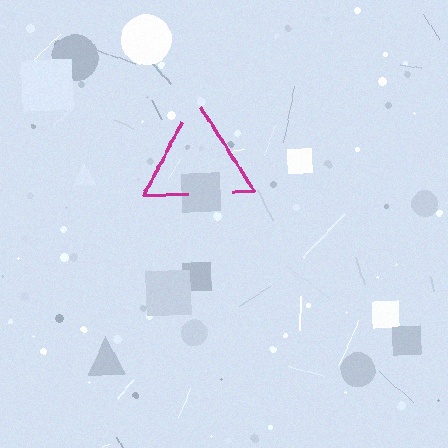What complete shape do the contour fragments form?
The contour fragments form a triangle.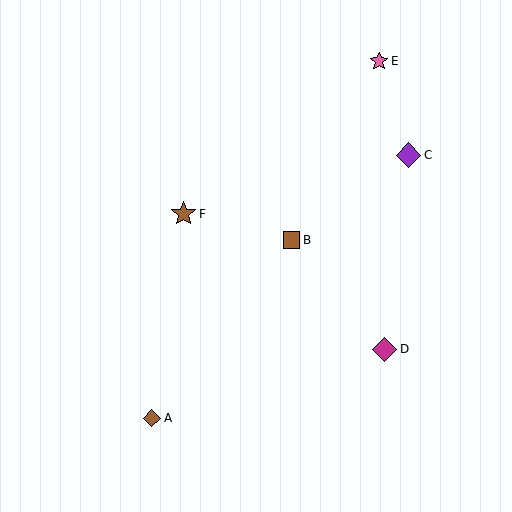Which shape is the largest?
The brown star (labeled F) is the largest.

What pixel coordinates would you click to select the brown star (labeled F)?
Click at (183, 214) to select the brown star F.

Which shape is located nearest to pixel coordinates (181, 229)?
The brown star (labeled F) at (183, 214) is nearest to that location.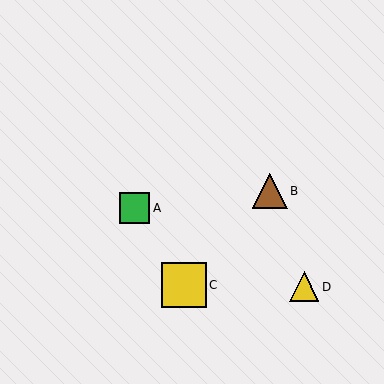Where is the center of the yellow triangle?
The center of the yellow triangle is at (304, 287).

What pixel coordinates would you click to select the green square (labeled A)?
Click at (135, 208) to select the green square A.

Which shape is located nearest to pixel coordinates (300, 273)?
The yellow triangle (labeled D) at (304, 287) is nearest to that location.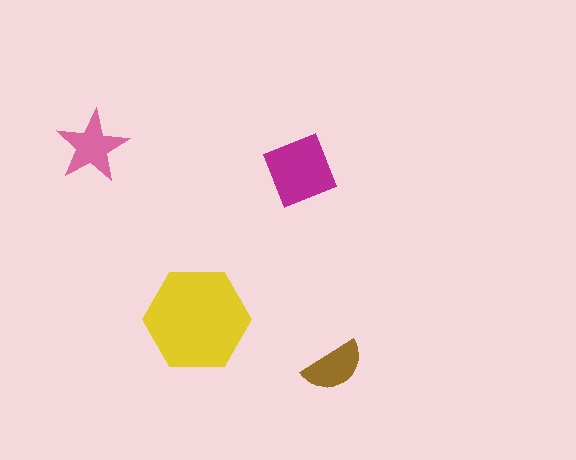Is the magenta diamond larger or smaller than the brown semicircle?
Larger.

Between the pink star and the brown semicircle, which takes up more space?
The pink star.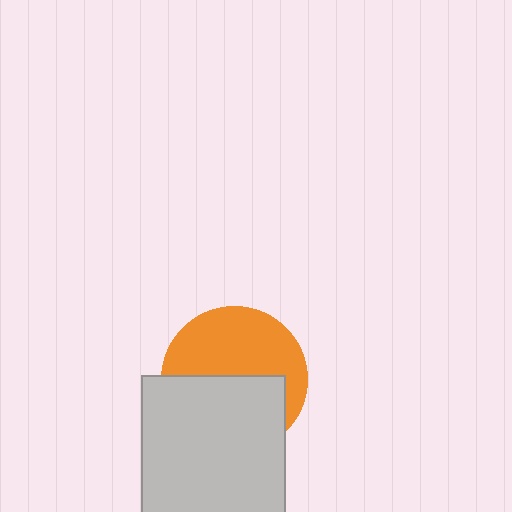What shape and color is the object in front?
The object in front is a light gray square.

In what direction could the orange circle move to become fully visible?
The orange circle could move up. That would shift it out from behind the light gray square entirely.